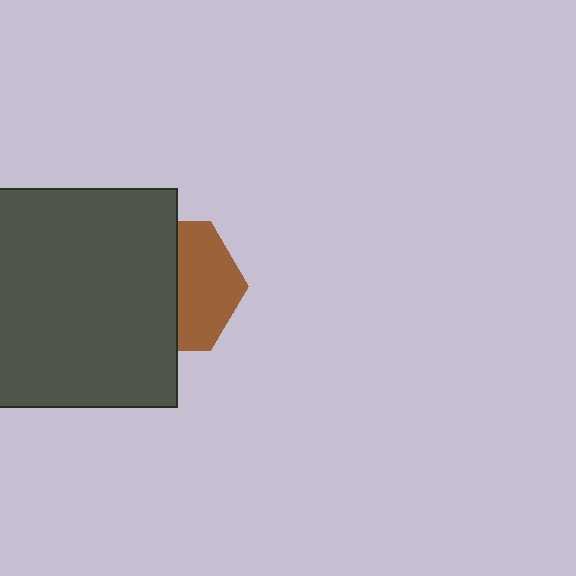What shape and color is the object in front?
The object in front is a dark gray square.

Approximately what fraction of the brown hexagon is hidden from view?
Roughly 53% of the brown hexagon is hidden behind the dark gray square.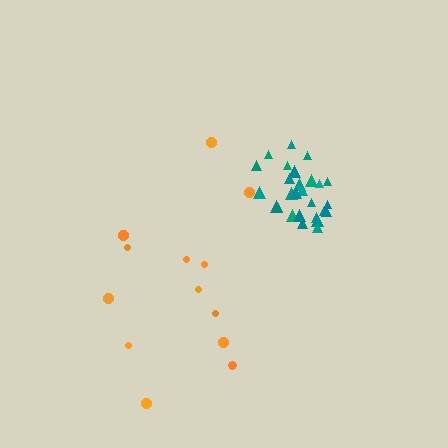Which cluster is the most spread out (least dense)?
Orange.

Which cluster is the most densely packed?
Teal.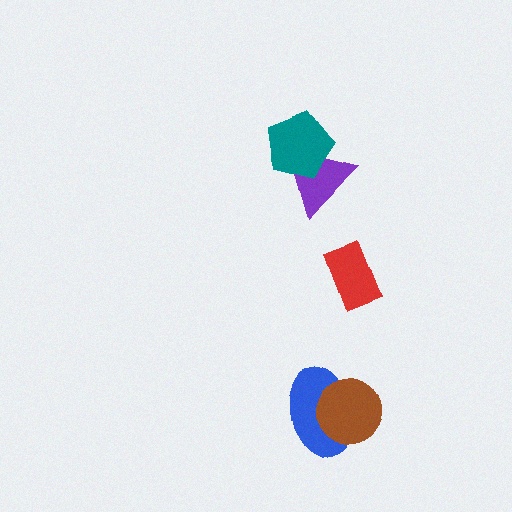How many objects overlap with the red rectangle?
0 objects overlap with the red rectangle.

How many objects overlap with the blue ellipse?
1 object overlaps with the blue ellipse.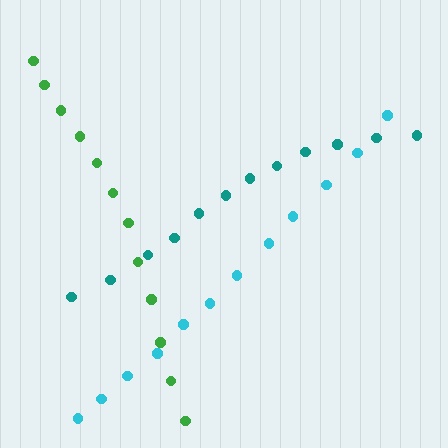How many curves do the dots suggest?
There are 3 distinct paths.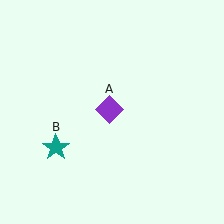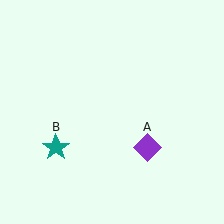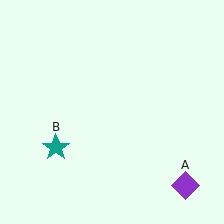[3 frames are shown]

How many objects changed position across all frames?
1 object changed position: purple diamond (object A).